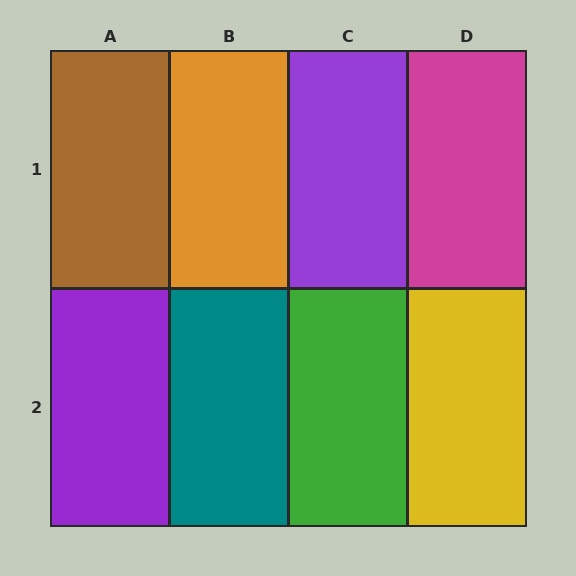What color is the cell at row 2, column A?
Purple.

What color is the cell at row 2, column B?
Teal.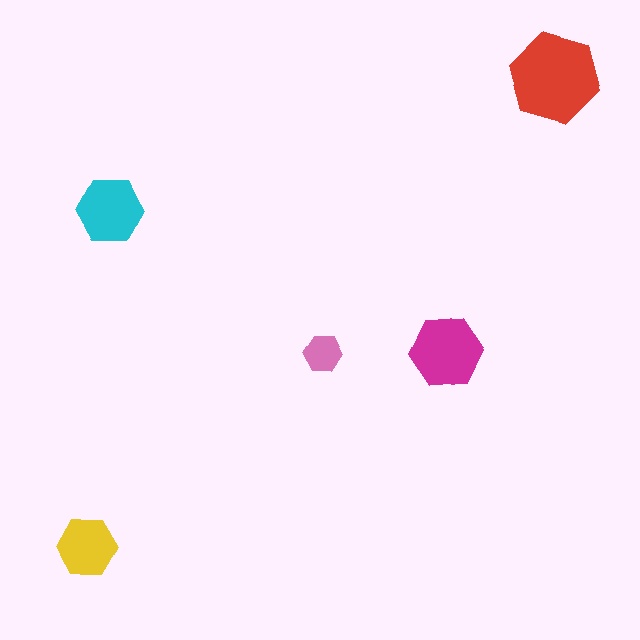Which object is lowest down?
The yellow hexagon is bottommost.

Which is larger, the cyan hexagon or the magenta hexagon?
The magenta one.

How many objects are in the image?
There are 5 objects in the image.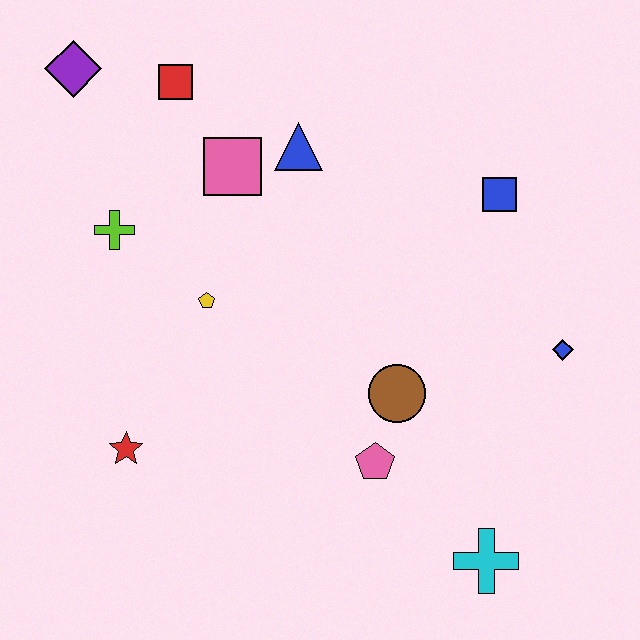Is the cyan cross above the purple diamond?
No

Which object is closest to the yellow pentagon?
The lime cross is closest to the yellow pentagon.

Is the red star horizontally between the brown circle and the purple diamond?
Yes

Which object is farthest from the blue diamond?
The purple diamond is farthest from the blue diamond.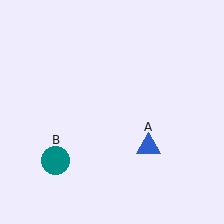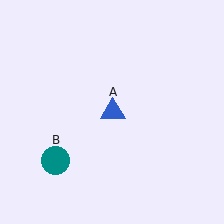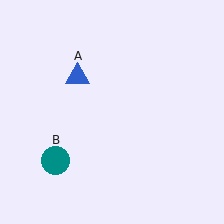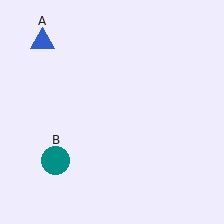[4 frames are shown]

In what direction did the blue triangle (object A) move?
The blue triangle (object A) moved up and to the left.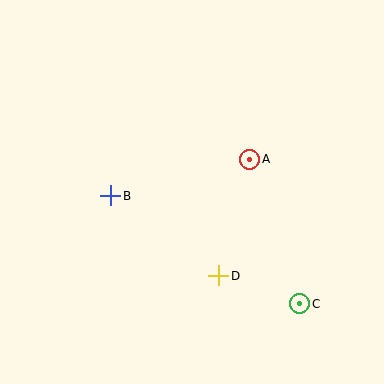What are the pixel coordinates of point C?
Point C is at (300, 304).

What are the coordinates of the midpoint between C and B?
The midpoint between C and B is at (205, 250).